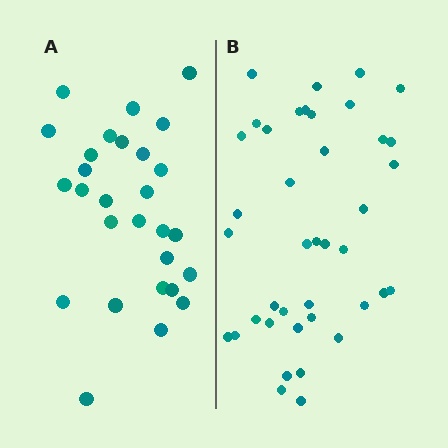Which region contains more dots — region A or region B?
Region B (the right region) has more dots.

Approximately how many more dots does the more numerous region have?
Region B has roughly 12 or so more dots than region A.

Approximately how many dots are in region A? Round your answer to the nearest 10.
About 30 dots. (The exact count is 28, which rounds to 30.)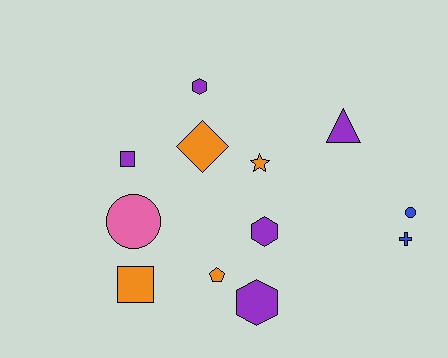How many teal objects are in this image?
There are no teal objects.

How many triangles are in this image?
There is 1 triangle.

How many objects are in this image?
There are 12 objects.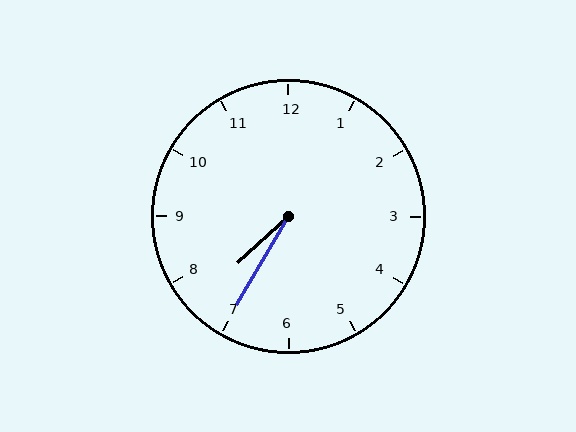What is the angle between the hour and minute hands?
Approximately 18 degrees.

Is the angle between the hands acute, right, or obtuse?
It is acute.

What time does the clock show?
7:35.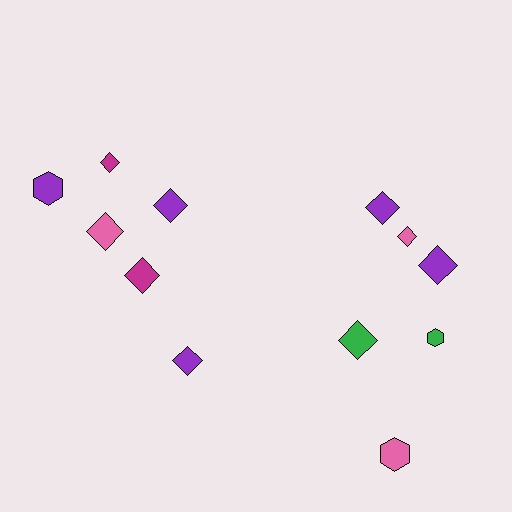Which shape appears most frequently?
Diamond, with 9 objects.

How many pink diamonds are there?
There are 2 pink diamonds.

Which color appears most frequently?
Purple, with 5 objects.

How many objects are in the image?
There are 12 objects.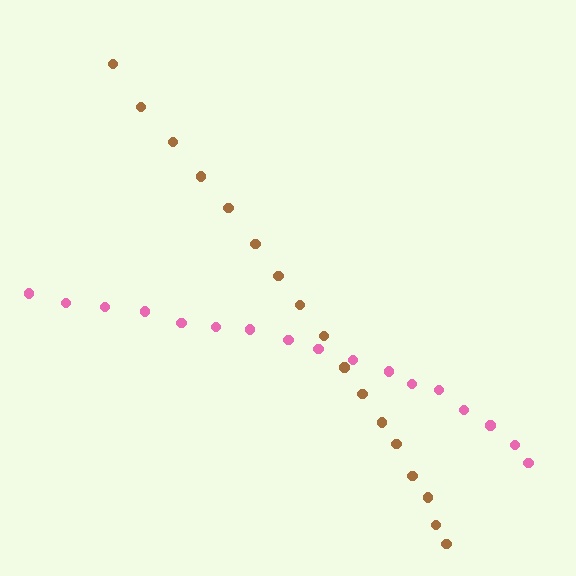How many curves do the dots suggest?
There are 2 distinct paths.